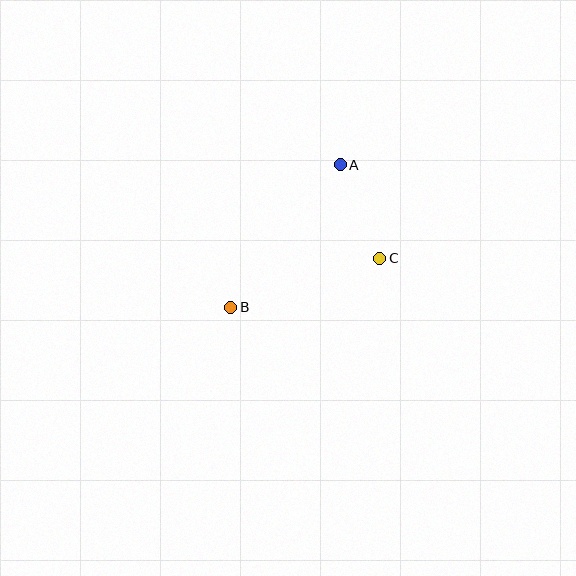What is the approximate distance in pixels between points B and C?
The distance between B and C is approximately 157 pixels.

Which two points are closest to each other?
Points A and C are closest to each other.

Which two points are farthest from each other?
Points A and B are farthest from each other.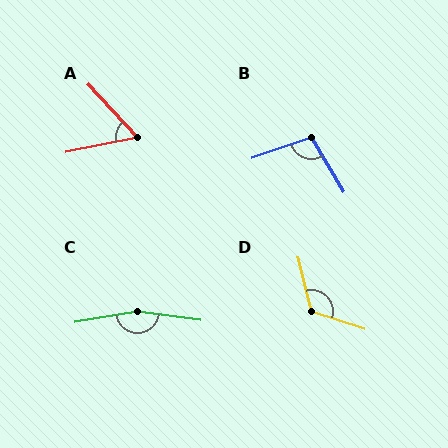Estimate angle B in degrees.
Approximately 102 degrees.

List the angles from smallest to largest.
A (58°), B (102°), D (121°), C (163°).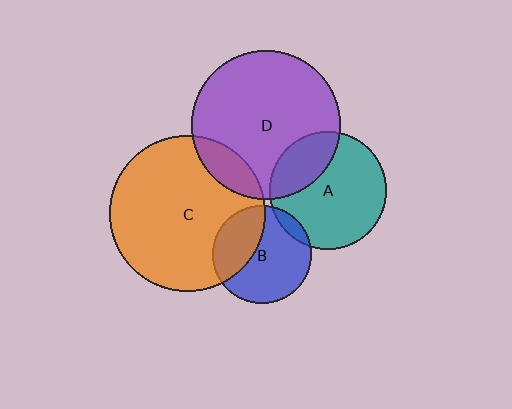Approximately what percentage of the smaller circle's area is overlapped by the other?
Approximately 35%.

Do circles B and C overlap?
Yes.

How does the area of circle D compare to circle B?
Approximately 2.3 times.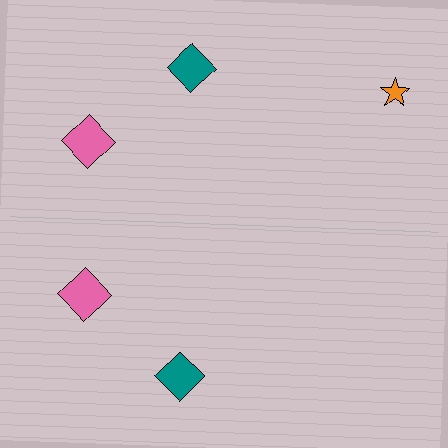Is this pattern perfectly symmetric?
No, the pattern is not perfectly symmetric. A orange star is missing from the bottom side.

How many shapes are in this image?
There are 5 shapes in this image.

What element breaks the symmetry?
A orange star is missing from the bottom side.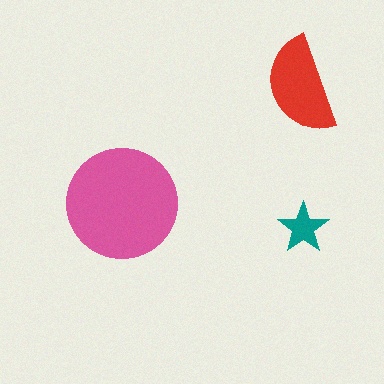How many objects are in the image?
There are 3 objects in the image.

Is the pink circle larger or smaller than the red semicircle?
Larger.